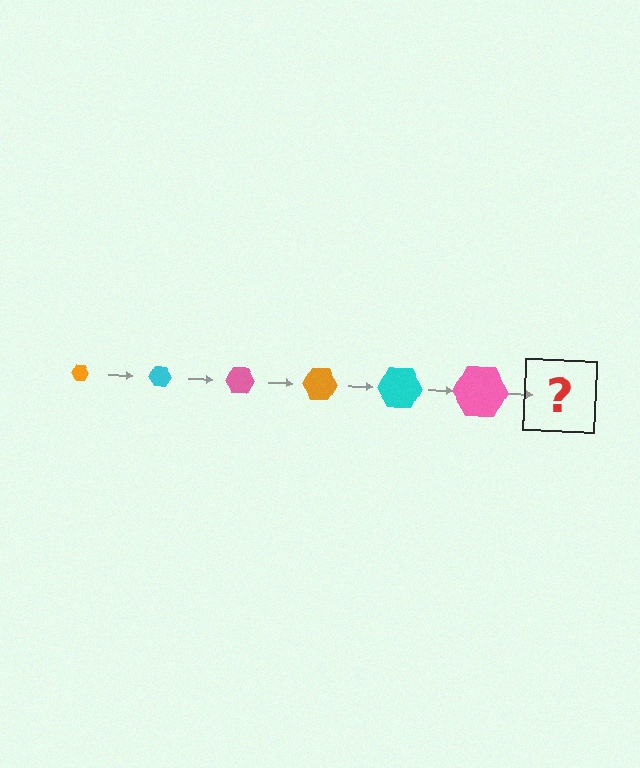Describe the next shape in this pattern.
It should be an orange hexagon, larger than the previous one.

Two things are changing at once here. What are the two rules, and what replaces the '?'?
The two rules are that the hexagon grows larger each step and the color cycles through orange, cyan, and pink. The '?' should be an orange hexagon, larger than the previous one.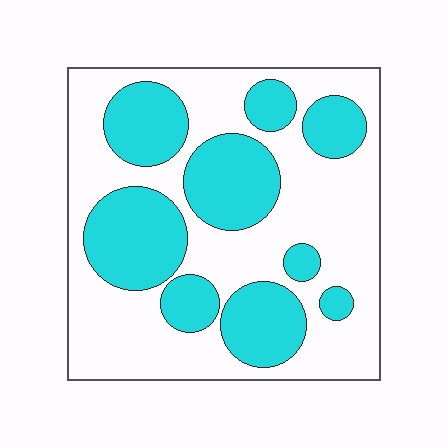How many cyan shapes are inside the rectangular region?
9.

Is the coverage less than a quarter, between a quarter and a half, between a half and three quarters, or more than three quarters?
Between a quarter and a half.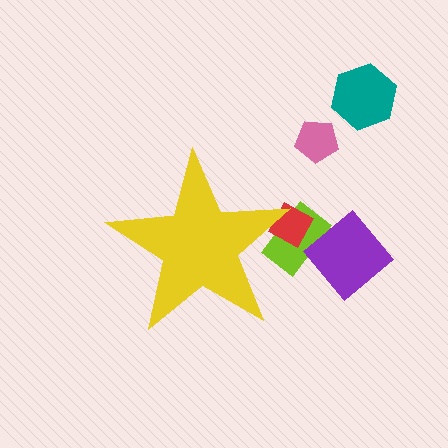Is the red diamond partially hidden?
Yes, the red diamond is partially hidden behind the yellow star.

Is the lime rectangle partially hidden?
Yes, the lime rectangle is partially hidden behind the yellow star.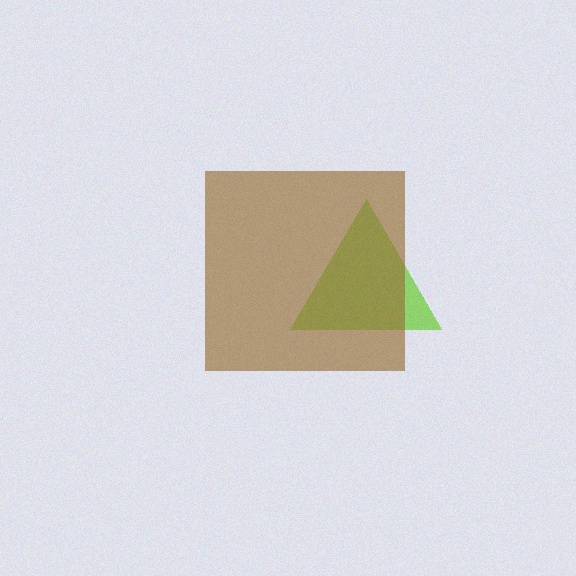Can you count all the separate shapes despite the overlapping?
Yes, there are 2 separate shapes.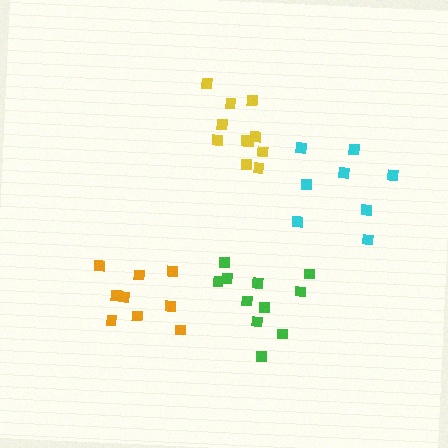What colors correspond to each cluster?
The clusters are colored: green, yellow, orange, cyan.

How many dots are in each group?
Group 1: 11 dots, Group 2: 11 dots, Group 3: 9 dots, Group 4: 8 dots (39 total).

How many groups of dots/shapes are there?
There are 4 groups.